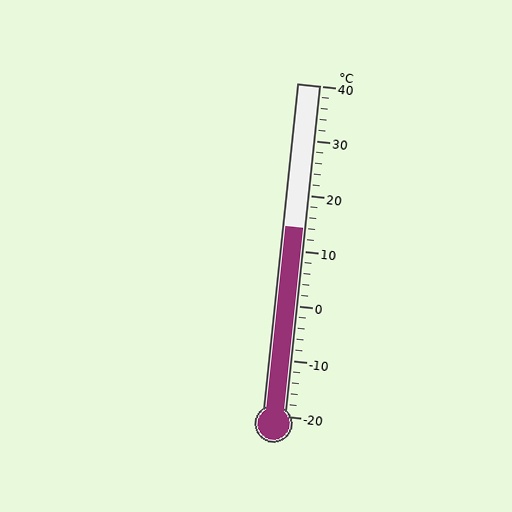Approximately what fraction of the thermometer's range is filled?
The thermometer is filled to approximately 55% of its range.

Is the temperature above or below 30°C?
The temperature is below 30°C.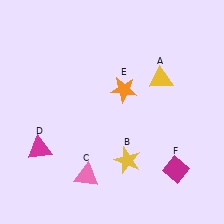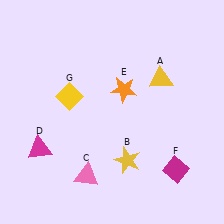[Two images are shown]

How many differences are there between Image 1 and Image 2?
There is 1 difference between the two images.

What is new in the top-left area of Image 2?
A yellow diamond (G) was added in the top-left area of Image 2.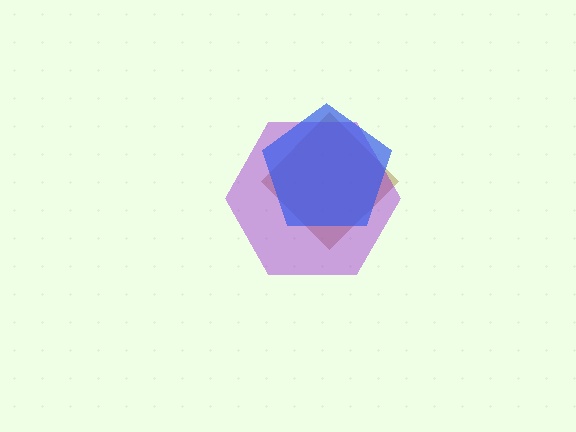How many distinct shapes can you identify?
There are 3 distinct shapes: a brown diamond, a purple hexagon, a blue pentagon.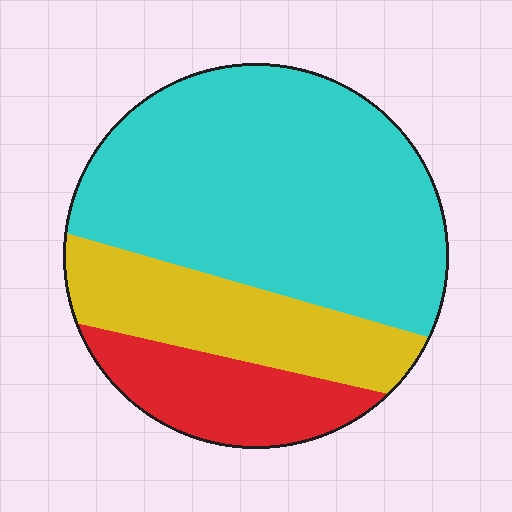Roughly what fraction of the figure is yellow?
Yellow covers around 25% of the figure.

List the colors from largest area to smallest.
From largest to smallest: cyan, yellow, red.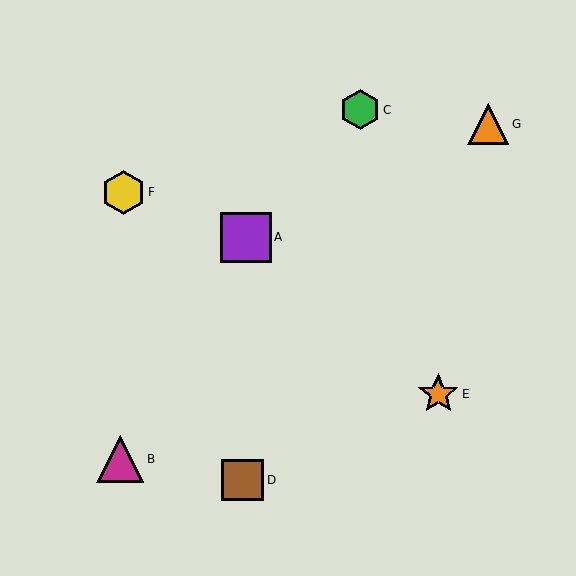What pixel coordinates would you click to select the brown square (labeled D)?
Click at (243, 480) to select the brown square D.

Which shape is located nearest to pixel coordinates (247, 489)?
The brown square (labeled D) at (243, 480) is nearest to that location.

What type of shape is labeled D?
Shape D is a brown square.